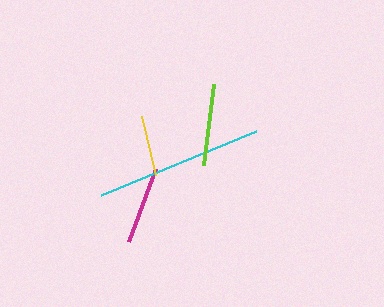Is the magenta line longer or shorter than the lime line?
The lime line is longer than the magenta line.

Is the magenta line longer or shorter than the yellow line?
The magenta line is longer than the yellow line.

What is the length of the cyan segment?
The cyan segment is approximately 167 pixels long.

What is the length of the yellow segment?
The yellow segment is approximately 61 pixels long.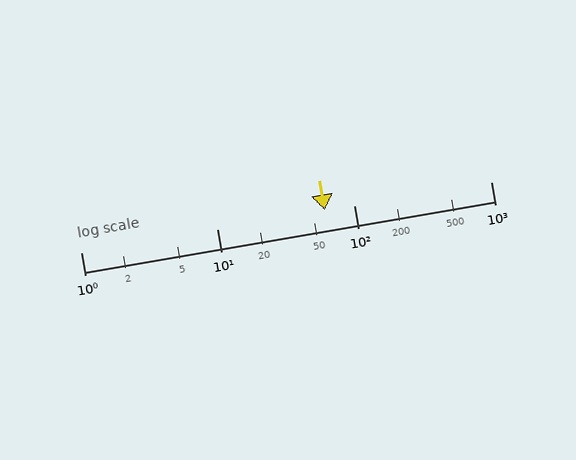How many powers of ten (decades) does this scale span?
The scale spans 3 decades, from 1 to 1000.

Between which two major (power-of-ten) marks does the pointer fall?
The pointer is between 10 and 100.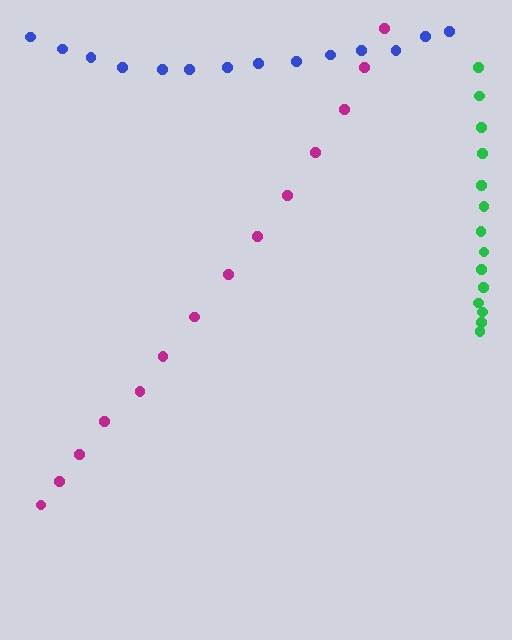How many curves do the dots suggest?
There are 3 distinct paths.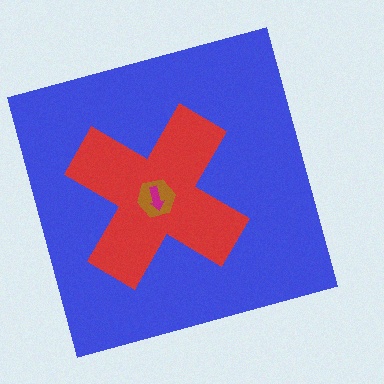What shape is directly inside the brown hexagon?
The magenta arrow.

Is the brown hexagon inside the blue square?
Yes.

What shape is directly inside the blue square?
The red cross.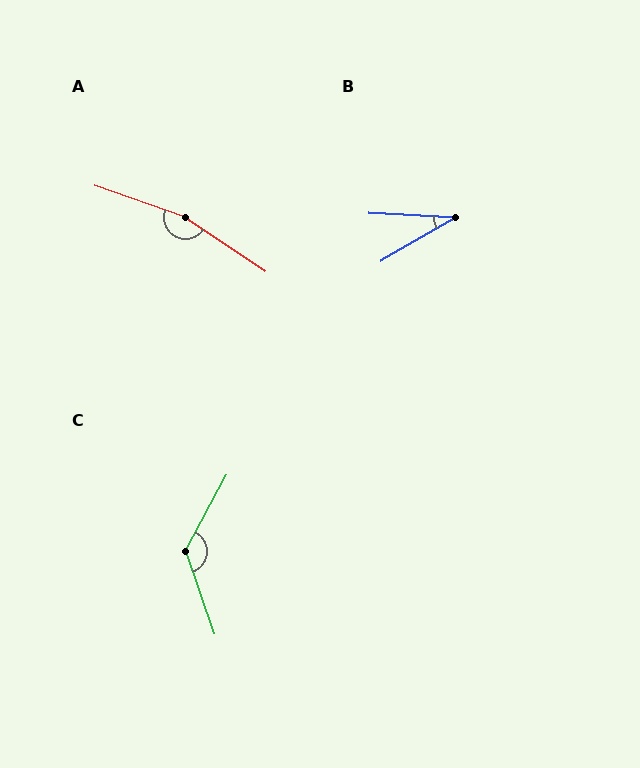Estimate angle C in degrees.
Approximately 132 degrees.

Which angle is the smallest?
B, at approximately 33 degrees.